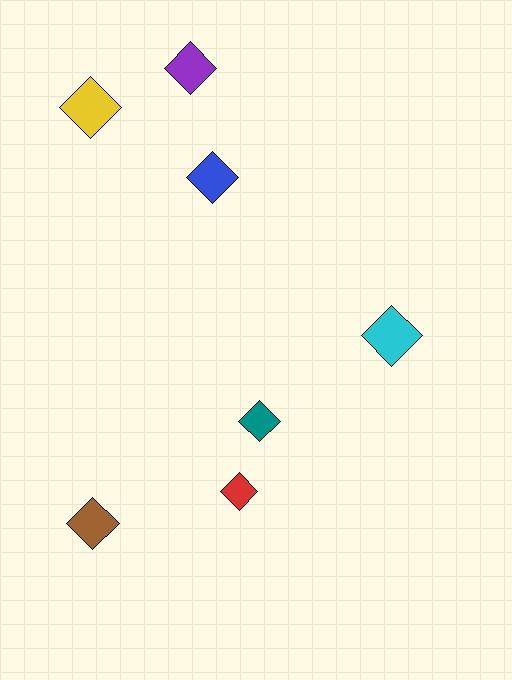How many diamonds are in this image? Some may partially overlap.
There are 7 diamonds.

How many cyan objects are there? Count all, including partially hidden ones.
There is 1 cyan object.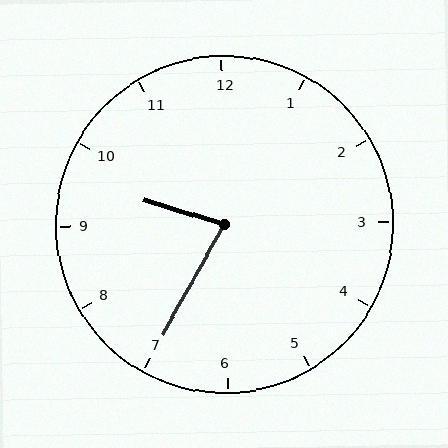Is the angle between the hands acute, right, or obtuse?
It is acute.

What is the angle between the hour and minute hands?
Approximately 78 degrees.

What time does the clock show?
9:35.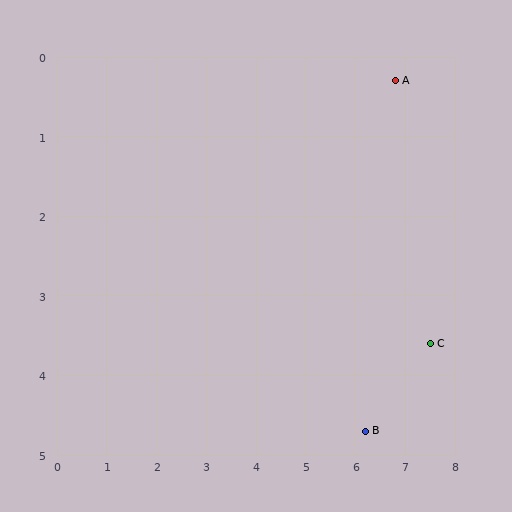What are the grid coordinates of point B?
Point B is at approximately (6.2, 4.7).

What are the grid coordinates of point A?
Point A is at approximately (6.8, 0.3).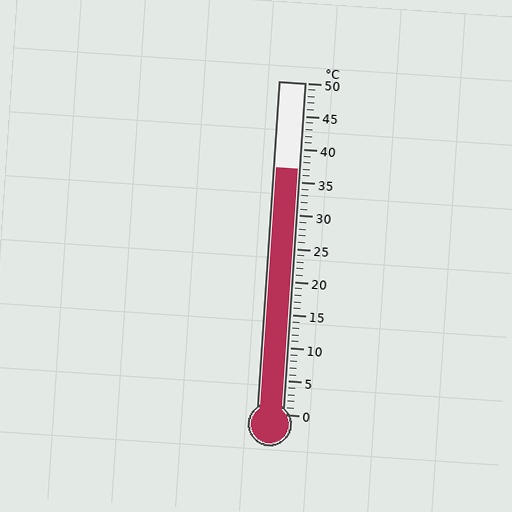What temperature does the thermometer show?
The thermometer shows approximately 37°C.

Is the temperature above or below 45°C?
The temperature is below 45°C.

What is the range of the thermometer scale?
The thermometer scale ranges from 0°C to 50°C.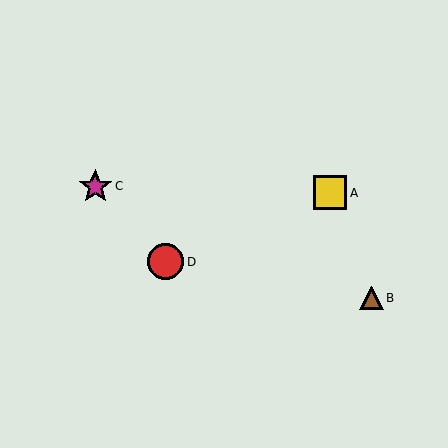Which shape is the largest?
The red circle (labeled D) is the largest.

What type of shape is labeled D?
Shape D is a red circle.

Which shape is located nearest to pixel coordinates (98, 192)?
The magenta star (labeled C) at (95, 186) is nearest to that location.